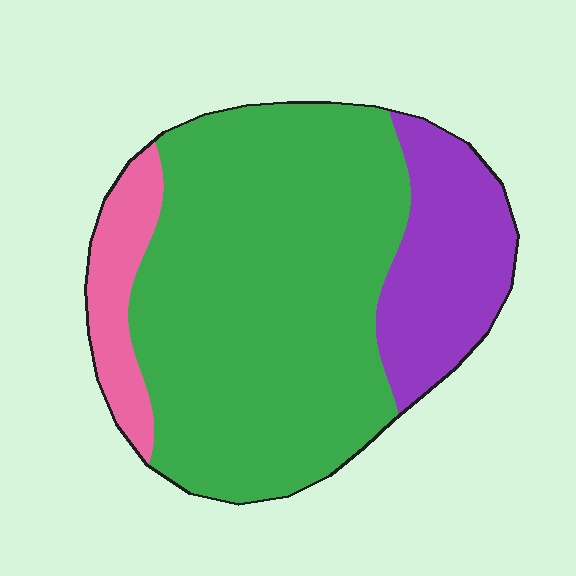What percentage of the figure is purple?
Purple covers 20% of the figure.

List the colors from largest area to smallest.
From largest to smallest: green, purple, pink.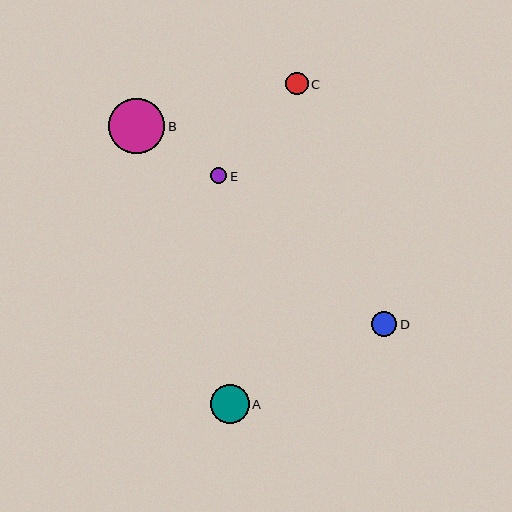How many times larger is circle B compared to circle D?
Circle B is approximately 2.2 times the size of circle D.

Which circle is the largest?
Circle B is the largest with a size of approximately 56 pixels.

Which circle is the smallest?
Circle E is the smallest with a size of approximately 16 pixels.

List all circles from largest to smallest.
From largest to smallest: B, A, D, C, E.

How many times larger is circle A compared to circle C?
Circle A is approximately 1.7 times the size of circle C.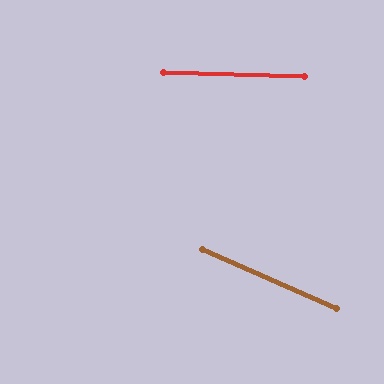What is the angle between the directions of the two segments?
Approximately 22 degrees.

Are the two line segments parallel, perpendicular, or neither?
Neither parallel nor perpendicular — they differ by about 22°.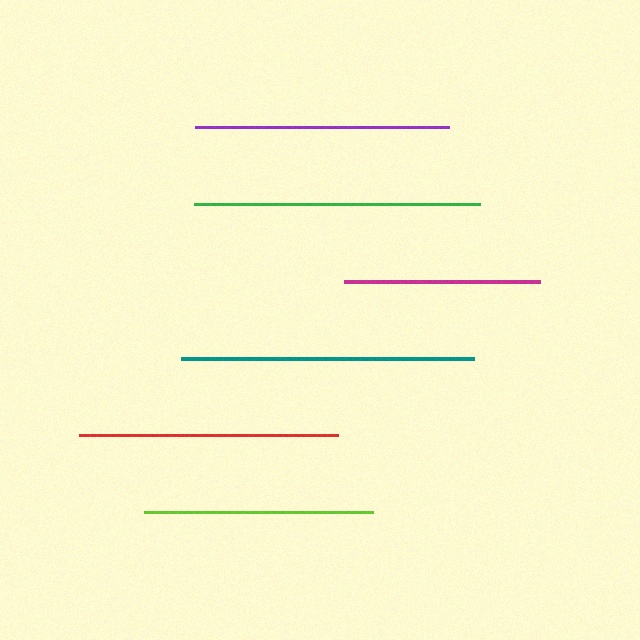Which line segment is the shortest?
The magenta line is the shortest at approximately 196 pixels.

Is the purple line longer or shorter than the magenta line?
The purple line is longer than the magenta line.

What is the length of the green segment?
The green segment is approximately 285 pixels long.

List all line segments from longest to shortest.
From longest to shortest: teal, green, red, purple, lime, magenta.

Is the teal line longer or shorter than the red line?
The teal line is longer than the red line.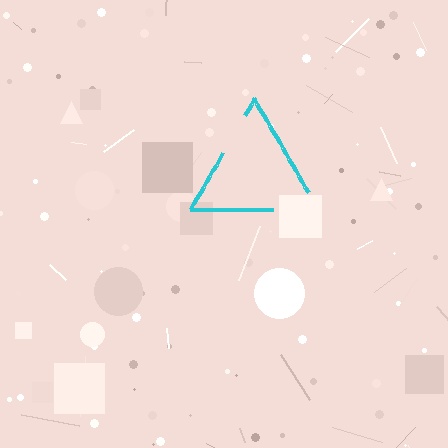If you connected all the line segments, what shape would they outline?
They would outline a triangle.